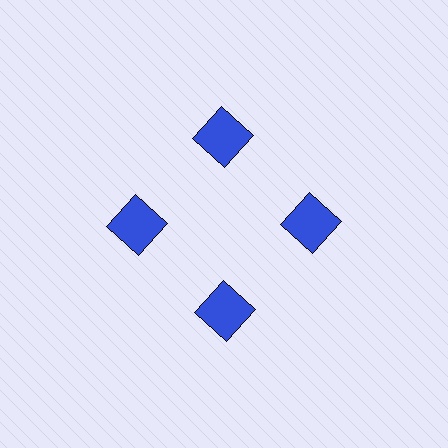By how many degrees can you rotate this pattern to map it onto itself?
The pattern maps onto itself every 90 degrees of rotation.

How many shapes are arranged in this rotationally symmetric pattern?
There are 4 shapes, arranged in 4 groups of 1.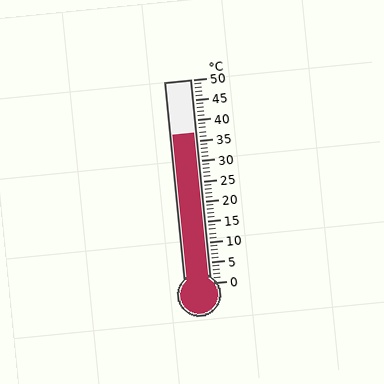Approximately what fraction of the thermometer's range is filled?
The thermometer is filled to approximately 75% of its range.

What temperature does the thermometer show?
The thermometer shows approximately 37°C.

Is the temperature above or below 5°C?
The temperature is above 5°C.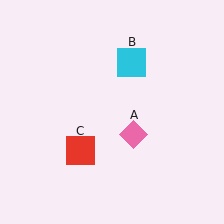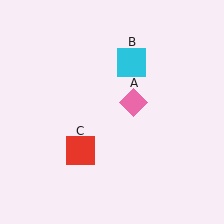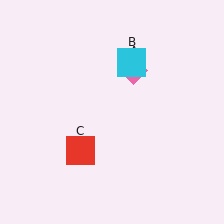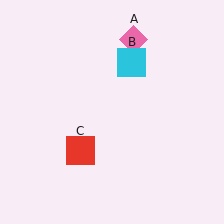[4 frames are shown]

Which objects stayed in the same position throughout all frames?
Cyan square (object B) and red square (object C) remained stationary.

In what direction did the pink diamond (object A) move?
The pink diamond (object A) moved up.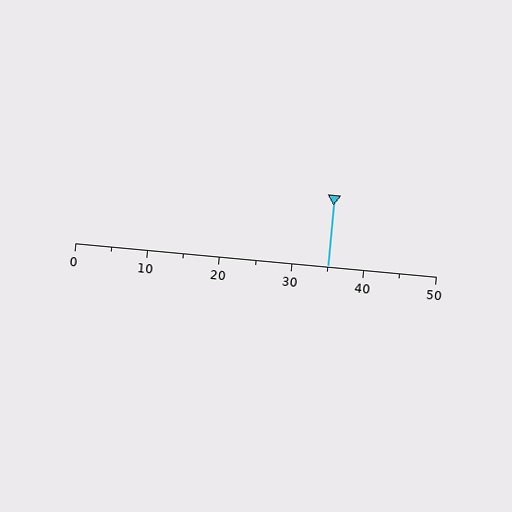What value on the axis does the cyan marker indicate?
The marker indicates approximately 35.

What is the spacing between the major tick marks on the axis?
The major ticks are spaced 10 apart.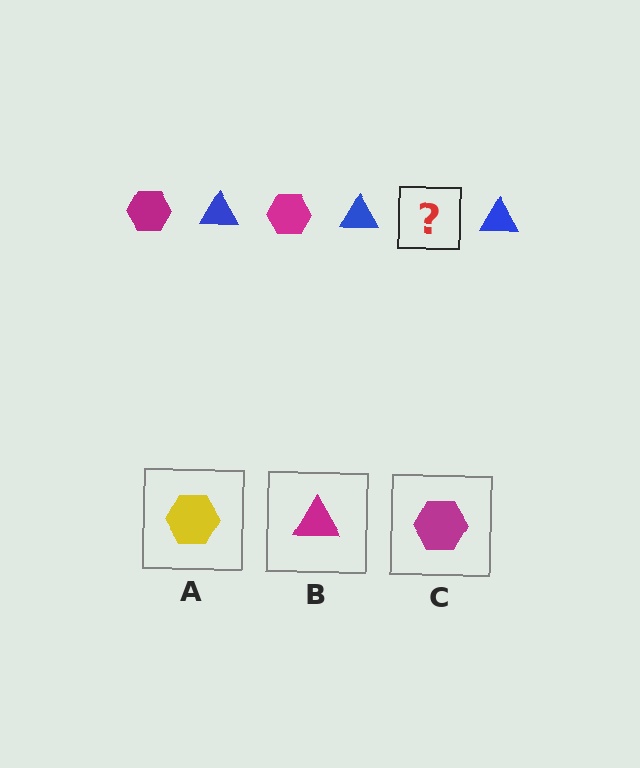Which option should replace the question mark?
Option C.